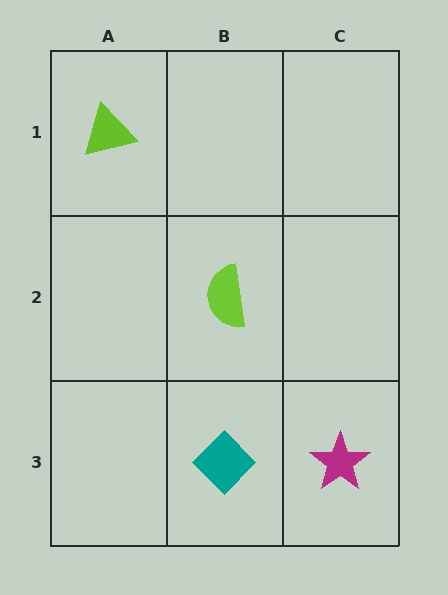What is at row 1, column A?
A lime triangle.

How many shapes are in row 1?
1 shape.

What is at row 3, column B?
A teal diamond.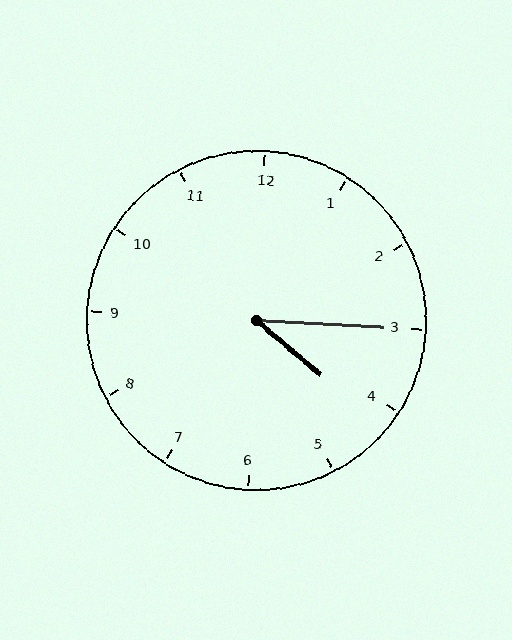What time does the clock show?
4:15.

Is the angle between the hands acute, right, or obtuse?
It is acute.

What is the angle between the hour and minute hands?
Approximately 38 degrees.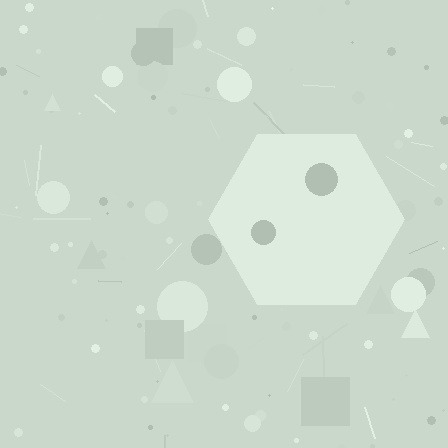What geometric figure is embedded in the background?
A hexagon is embedded in the background.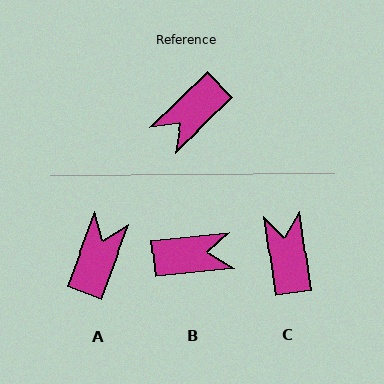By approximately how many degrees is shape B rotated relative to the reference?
Approximately 142 degrees counter-clockwise.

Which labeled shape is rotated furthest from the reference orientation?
A, about 155 degrees away.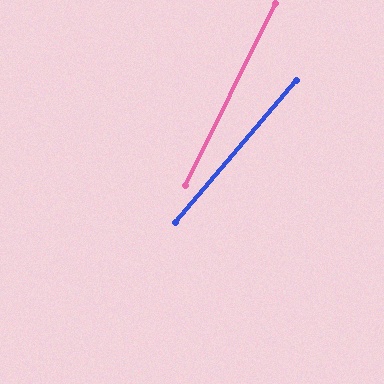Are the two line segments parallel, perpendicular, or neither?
Neither parallel nor perpendicular — they differ by about 14°.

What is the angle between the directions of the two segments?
Approximately 14 degrees.